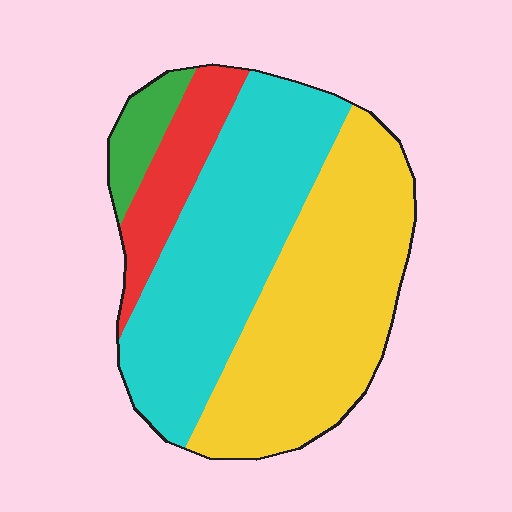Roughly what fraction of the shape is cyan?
Cyan takes up about two fifths (2/5) of the shape.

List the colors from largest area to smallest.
From largest to smallest: yellow, cyan, red, green.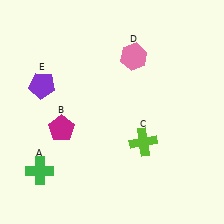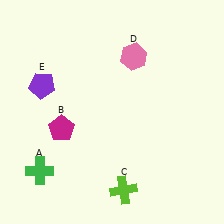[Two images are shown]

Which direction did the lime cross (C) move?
The lime cross (C) moved down.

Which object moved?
The lime cross (C) moved down.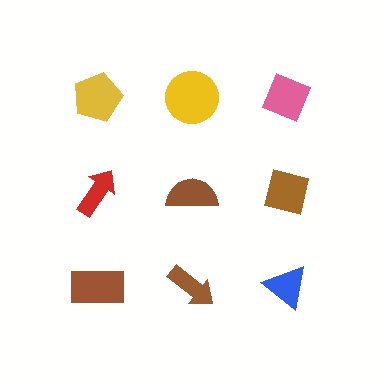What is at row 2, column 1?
A red arrow.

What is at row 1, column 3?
A pink diamond.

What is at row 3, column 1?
A brown rectangle.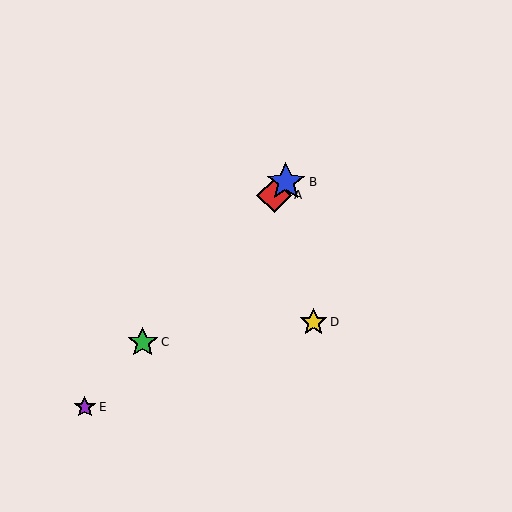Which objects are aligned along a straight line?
Objects A, B, C, E are aligned along a straight line.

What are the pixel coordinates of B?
Object B is at (286, 182).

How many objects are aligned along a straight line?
4 objects (A, B, C, E) are aligned along a straight line.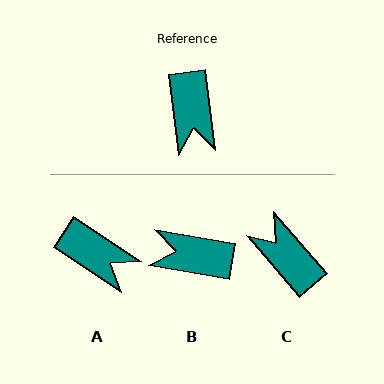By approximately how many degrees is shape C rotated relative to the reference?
Approximately 146 degrees clockwise.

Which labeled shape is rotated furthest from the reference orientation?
C, about 146 degrees away.